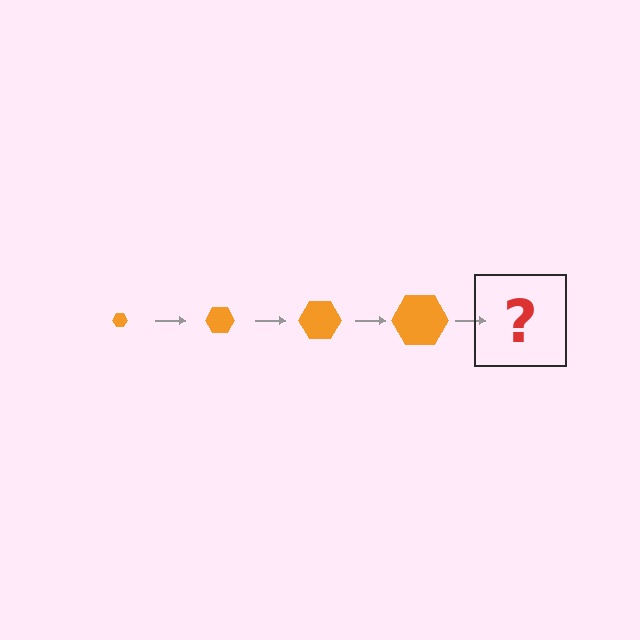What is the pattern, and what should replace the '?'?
The pattern is that the hexagon gets progressively larger each step. The '?' should be an orange hexagon, larger than the previous one.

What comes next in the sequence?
The next element should be an orange hexagon, larger than the previous one.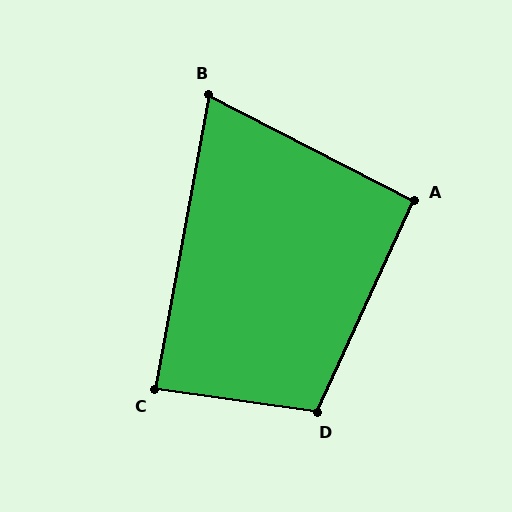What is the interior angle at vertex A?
Approximately 92 degrees (approximately right).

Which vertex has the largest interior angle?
D, at approximately 107 degrees.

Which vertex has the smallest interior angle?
B, at approximately 73 degrees.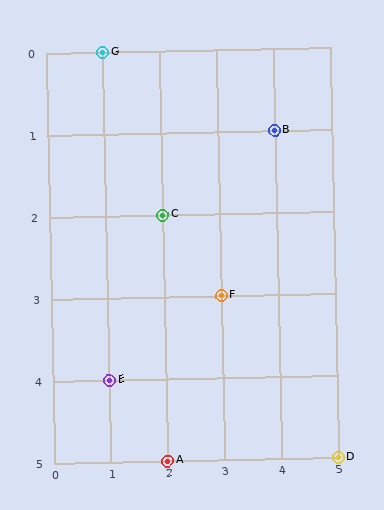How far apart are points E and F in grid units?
Points E and F are 2 columns and 1 row apart (about 2.2 grid units diagonally).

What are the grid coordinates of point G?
Point G is at grid coordinates (1, 0).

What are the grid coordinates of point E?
Point E is at grid coordinates (1, 4).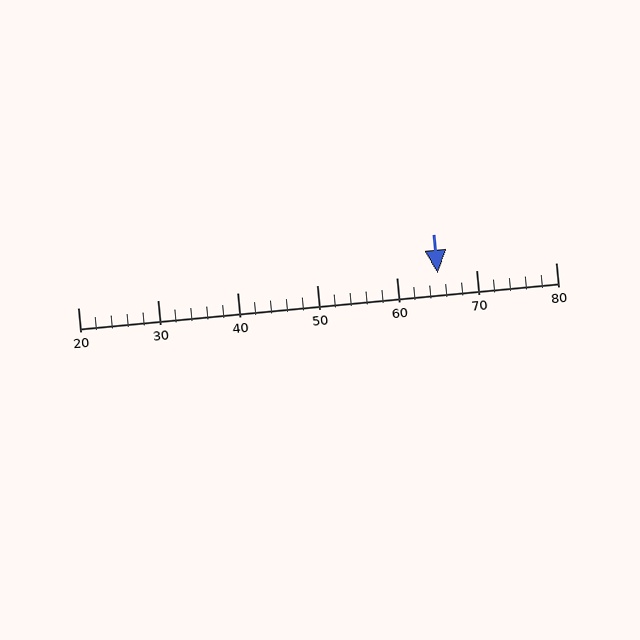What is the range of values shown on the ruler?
The ruler shows values from 20 to 80.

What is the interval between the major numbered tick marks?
The major tick marks are spaced 10 units apart.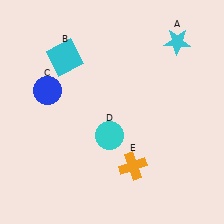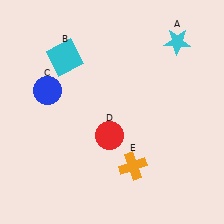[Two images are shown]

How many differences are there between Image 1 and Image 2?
There is 1 difference between the two images.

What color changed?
The circle (D) changed from cyan in Image 1 to red in Image 2.